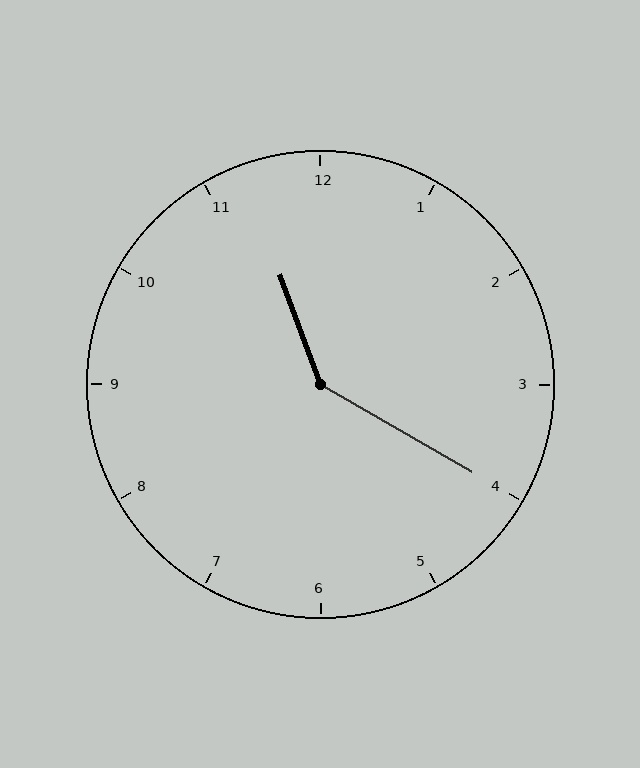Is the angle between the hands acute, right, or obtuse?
It is obtuse.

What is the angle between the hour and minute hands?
Approximately 140 degrees.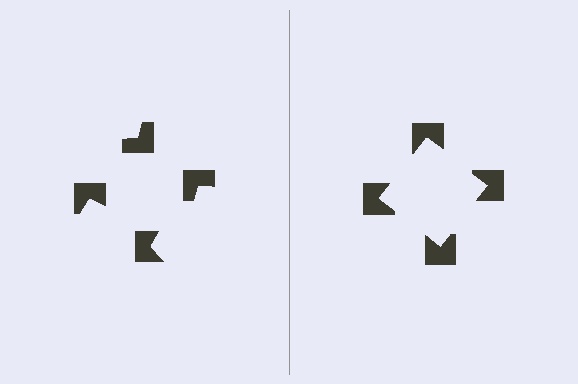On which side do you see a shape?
An illusory square appears on the right side. On the left side the wedge cuts are rotated, so no coherent shape forms.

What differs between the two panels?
The notched squares are positioned identically on both sides; only the wedge orientations differ. On the right they align to a square; on the left they are misaligned.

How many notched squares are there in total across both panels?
8 — 4 on each side.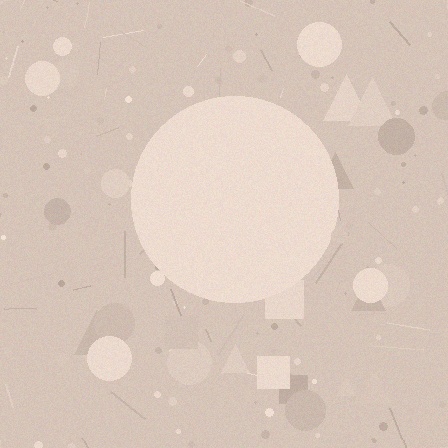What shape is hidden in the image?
A circle is hidden in the image.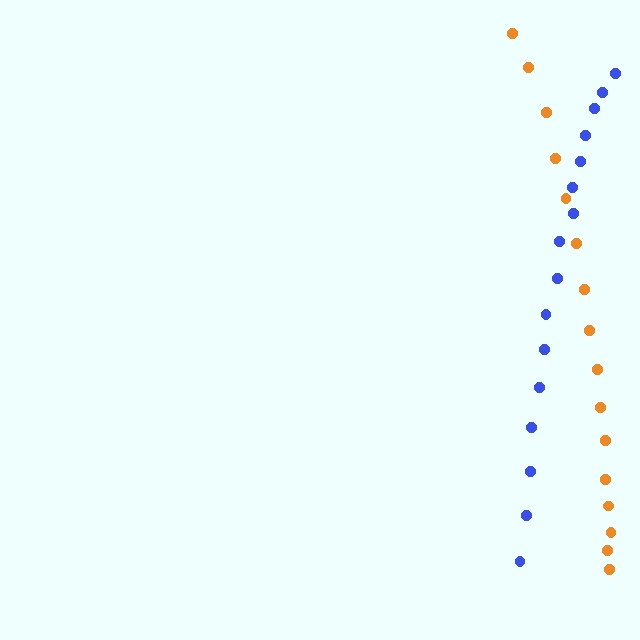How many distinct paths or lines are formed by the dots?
There are 2 distinct paths.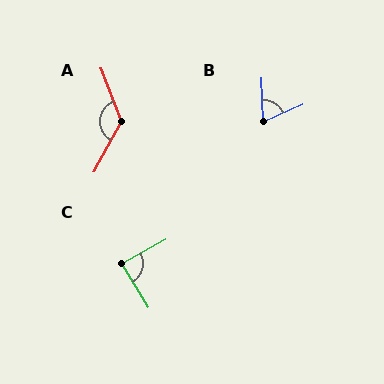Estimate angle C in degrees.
Approximately 87 degrees.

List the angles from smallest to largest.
B (68°), C (87°), A (130°).